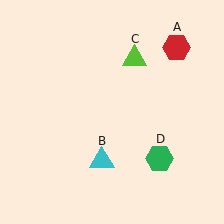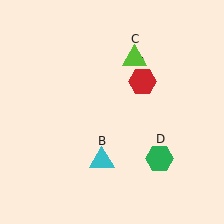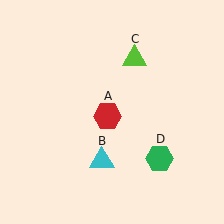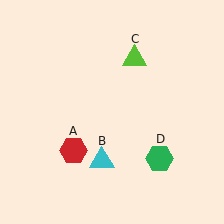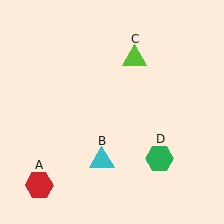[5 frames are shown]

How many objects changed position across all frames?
1 object changed position: red hexagon (object A).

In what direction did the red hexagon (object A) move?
The red hexagon (object A) moved down and to the left.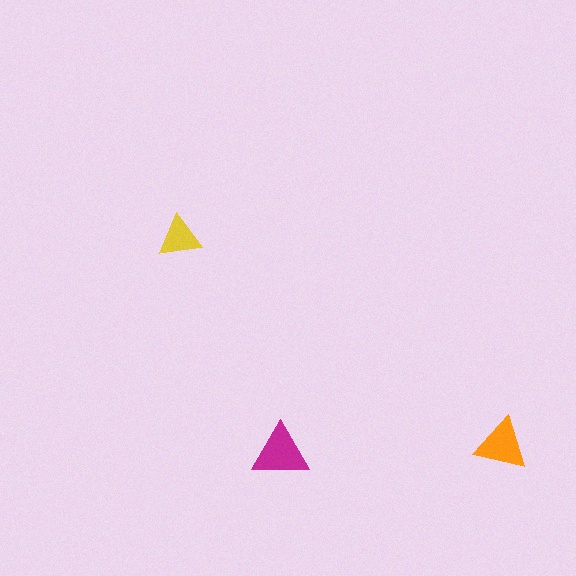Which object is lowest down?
The magenta triangle is bottommost.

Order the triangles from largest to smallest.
the magenta one, the orange one, the yellow one.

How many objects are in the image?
There are 3 objects in the image.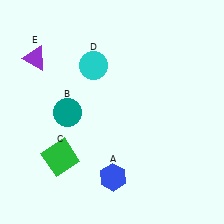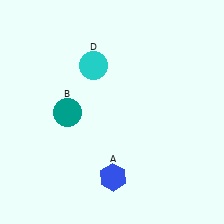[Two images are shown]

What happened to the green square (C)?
The green square (C) was removed in Image 2. It was in the bottom-left area of Image 1.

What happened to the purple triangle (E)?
The purple triangle (E) was removed in Image 2. It was in the top-left area of Image 1.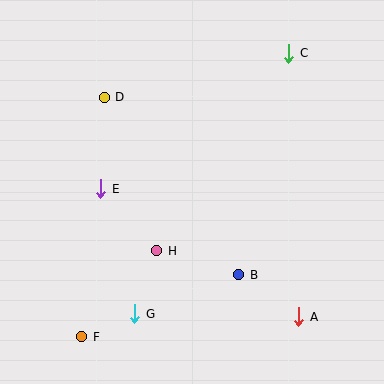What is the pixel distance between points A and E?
The distance between A and E is 236 pixels.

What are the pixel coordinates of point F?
Point F is at (82, 337).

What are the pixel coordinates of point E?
Point E is at (101, 189).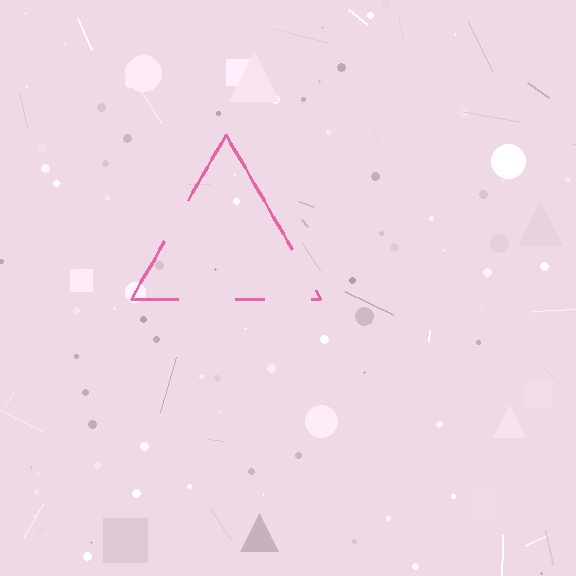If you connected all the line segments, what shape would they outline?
They would outline a triangle.